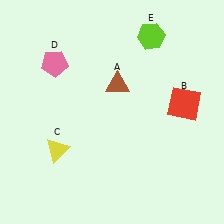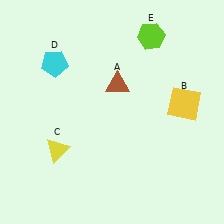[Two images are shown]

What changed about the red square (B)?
In Image 1, B is red. In Image 2, it changed to yellow.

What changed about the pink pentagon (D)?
In Image 1, D is pink. In Image 2, it changed to cyan.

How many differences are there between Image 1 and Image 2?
There are 2 differences between the two images.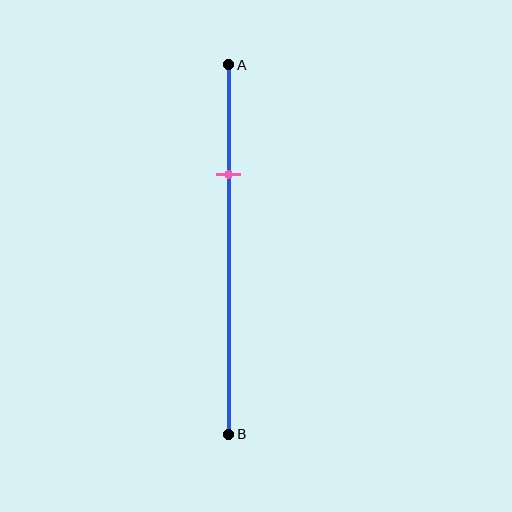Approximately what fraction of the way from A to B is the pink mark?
The pink mark is approximately 30% of the way from A to B.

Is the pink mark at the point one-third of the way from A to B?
No, the mark is at about 30% from A, not at the 33% one-third point.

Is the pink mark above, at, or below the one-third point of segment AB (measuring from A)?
The pink mark is above the one-third point of segment AB.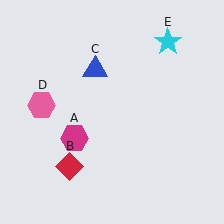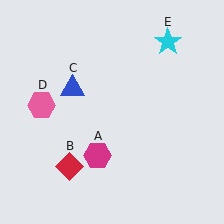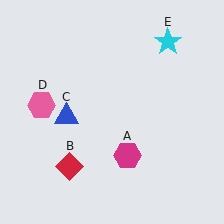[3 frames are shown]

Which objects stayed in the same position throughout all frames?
Red diamond (object B) and pink hexagon (object D) and cyan star (object E) remained stationary.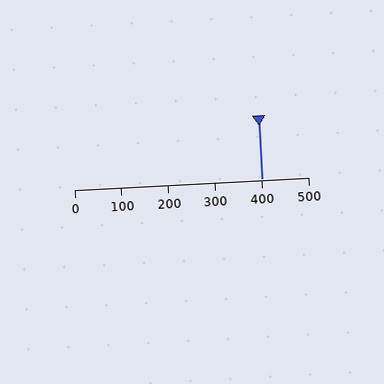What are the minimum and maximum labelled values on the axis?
The axis runs from 0 to 500.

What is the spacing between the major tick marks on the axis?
The major ticks are spaced 100 apart.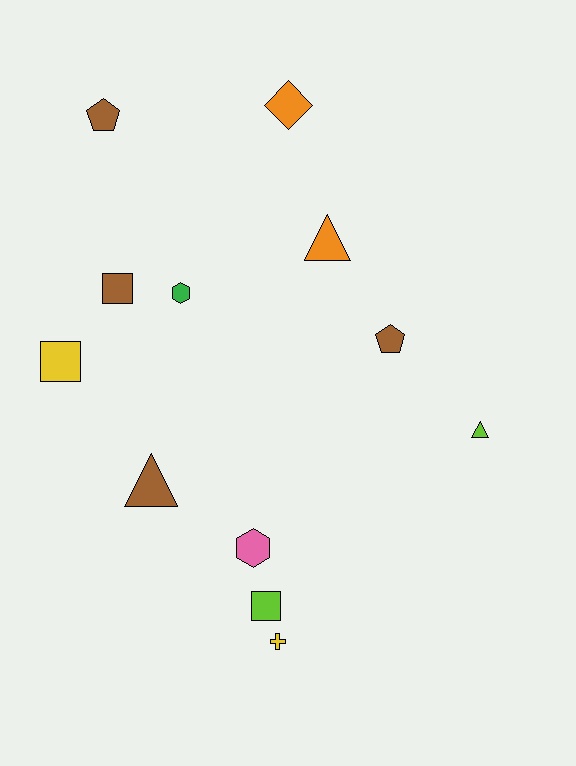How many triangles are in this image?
There are 3 triangles.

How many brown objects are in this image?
There are 4 brown objects.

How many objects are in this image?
There are 12 objects.